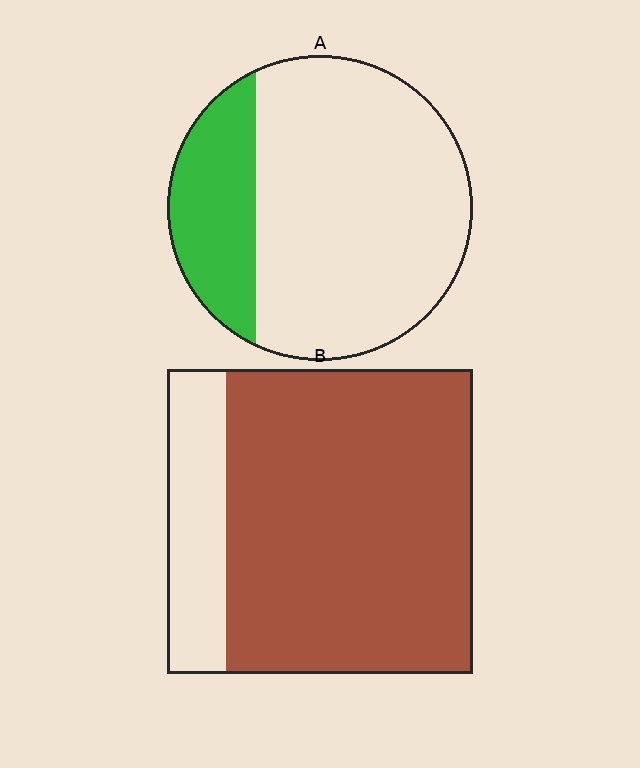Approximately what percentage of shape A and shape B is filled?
A is approximately 25% and B is approximately 80%.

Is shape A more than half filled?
No.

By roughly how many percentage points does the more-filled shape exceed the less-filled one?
By roughly 55 percentage points (B over A).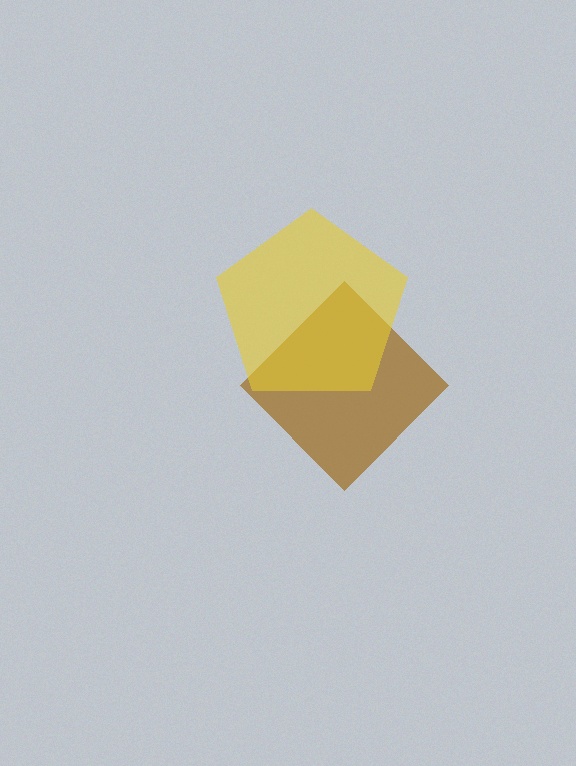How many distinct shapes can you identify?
There are 2 distinct shapes: a brown diamond, a yellow pentagon.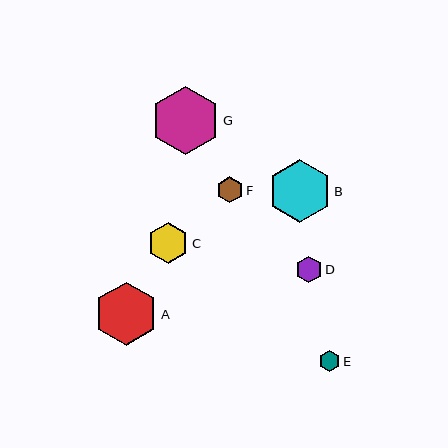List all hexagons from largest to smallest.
From largest to smallest: G, A, B, C, D, F, E.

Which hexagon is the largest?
Hexagon G is the largest with a size of approximately 68 pixels.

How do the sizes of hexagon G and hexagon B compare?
Hexagon G and hexagon B are approximately the same size.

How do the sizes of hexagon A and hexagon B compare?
Hexagon A and hexagon B are approximately the same size.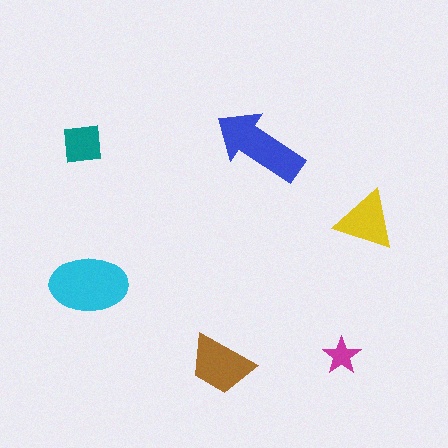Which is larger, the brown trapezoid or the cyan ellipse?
The cyan ellipse.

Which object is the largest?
The cyan ellipse.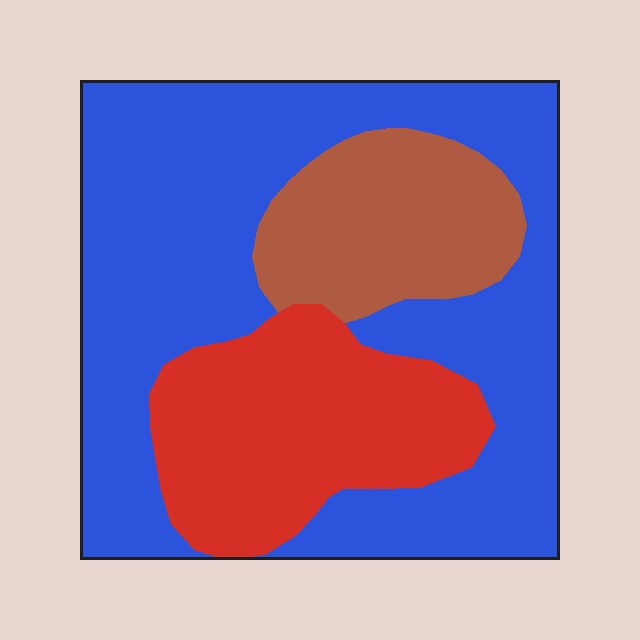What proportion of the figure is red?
Red takes up less than a quarter of the figure.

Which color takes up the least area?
Brown, at roughly 15%.